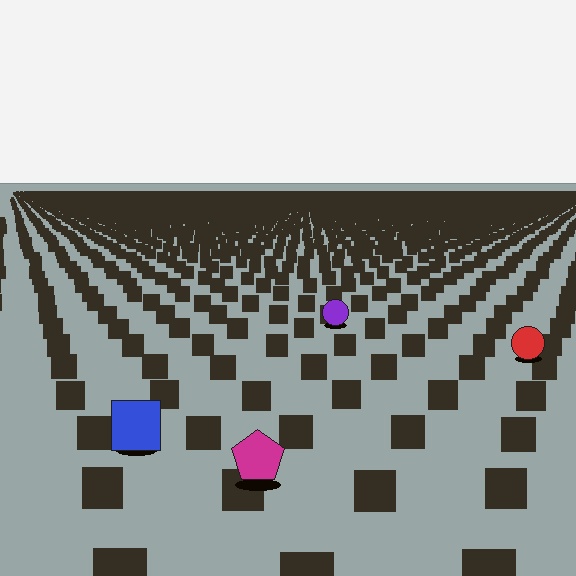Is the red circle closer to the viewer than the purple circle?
Yes. The red circle is closer — you can tell from the texture gradient: the ground texture is coarser near it.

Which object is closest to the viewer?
The magenta pentagon is closest. The texture marks near it are larger and more spread out.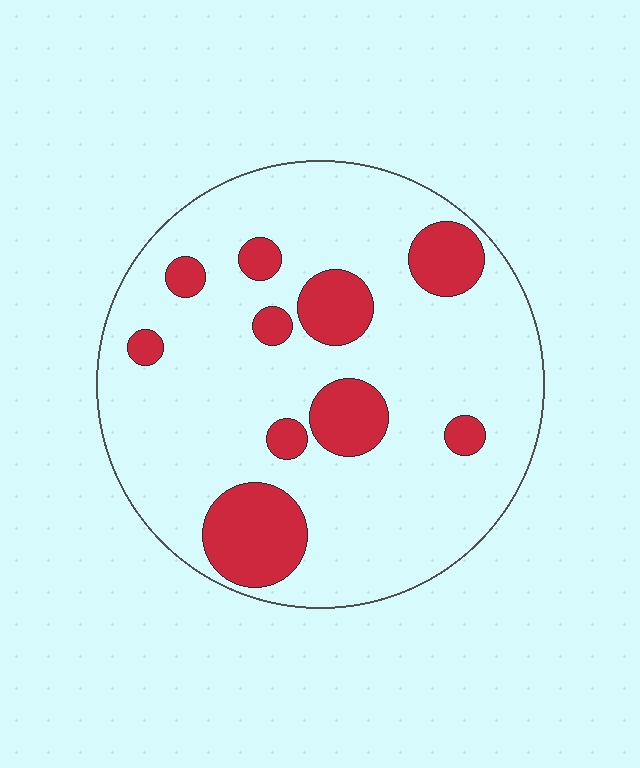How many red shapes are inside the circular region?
10.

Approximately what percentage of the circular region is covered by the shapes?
Approximately 20%.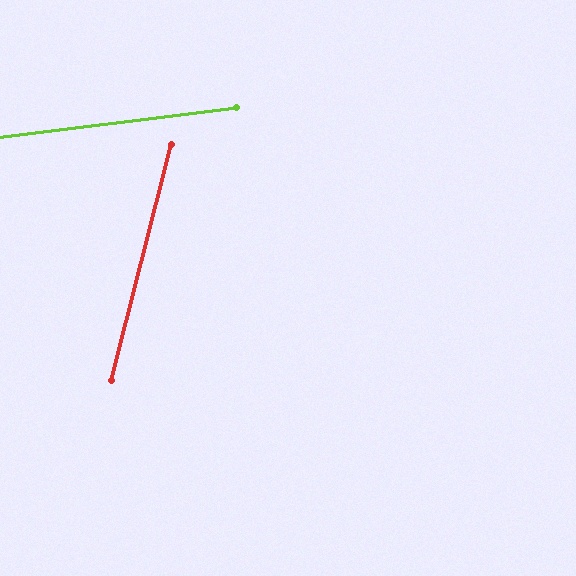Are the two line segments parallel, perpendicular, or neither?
Neither parallel nor perpendicular — they differ by about 69°.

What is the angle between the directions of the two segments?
Approximately 69 degrees.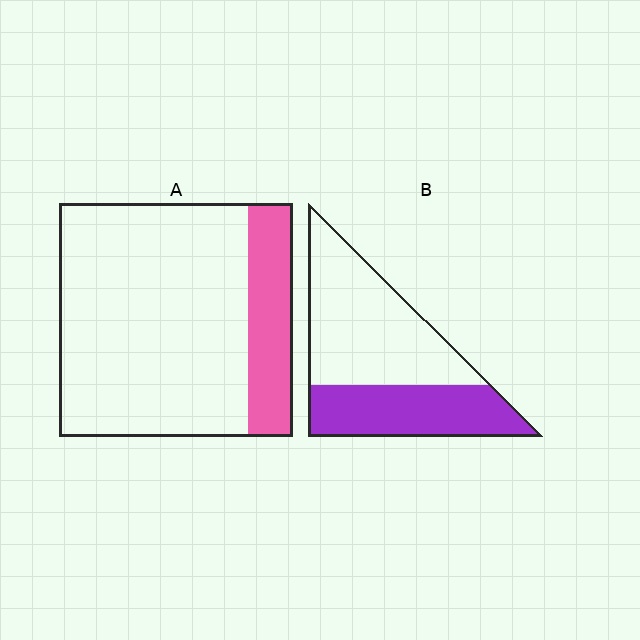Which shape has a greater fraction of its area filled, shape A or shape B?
Shape B.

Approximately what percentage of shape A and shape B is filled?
A is approximately 20% and B is approximately 40%.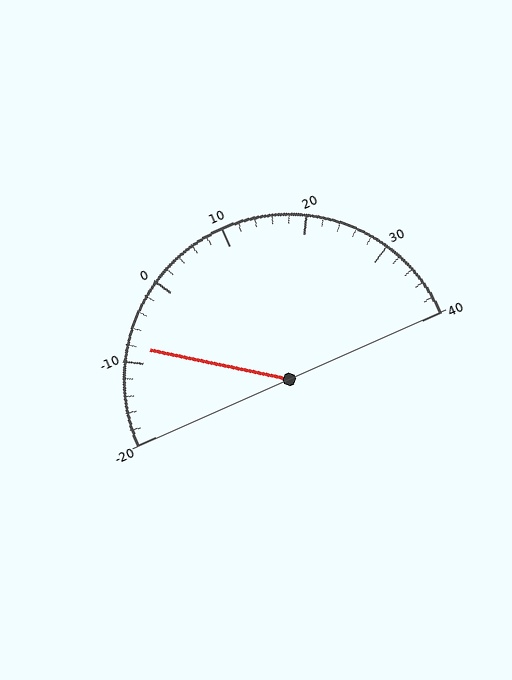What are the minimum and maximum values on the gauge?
The gauge ranges from -20 to 40.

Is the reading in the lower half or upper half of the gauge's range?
The reading is in the lower half of the range (-20 to 40).